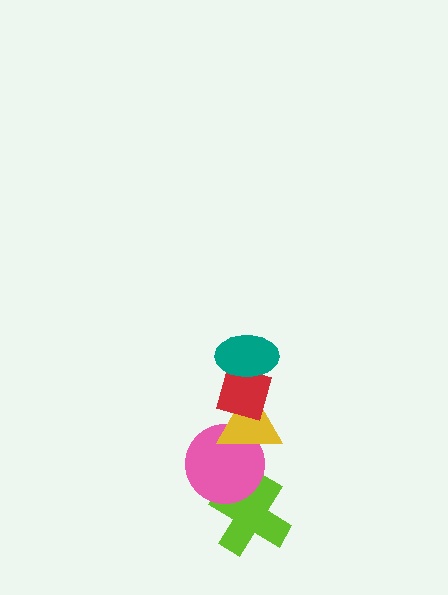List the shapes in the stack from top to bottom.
From top to bottom: the teal ellipse, the red diamond, the yellow triangle, the pink circle, the lime cross.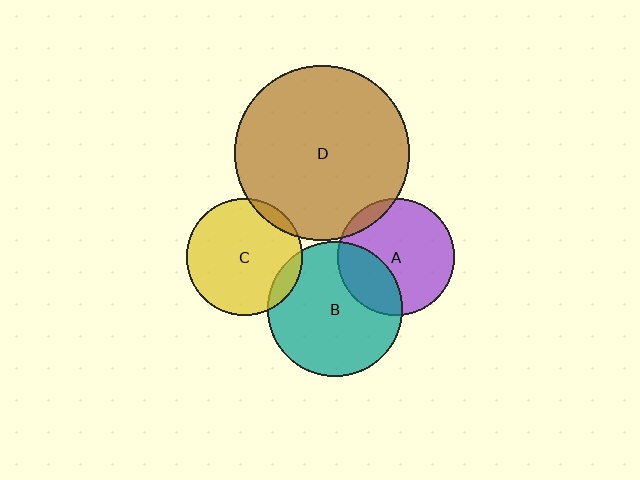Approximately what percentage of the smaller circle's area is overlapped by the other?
Approximately 30%.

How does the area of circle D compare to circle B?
Approximately 1.7 times.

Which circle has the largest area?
Circle D (brown).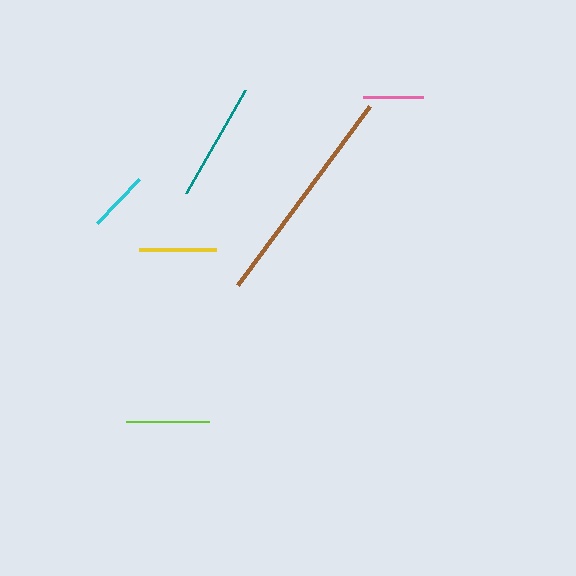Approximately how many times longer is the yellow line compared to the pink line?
The yellow line is approximately 1.3 times the length of the pink line.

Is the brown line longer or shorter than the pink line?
The brown line is longer than the pink line.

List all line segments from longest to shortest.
From longest to shortest: brown, teal, lime, yellow, cyan, pink.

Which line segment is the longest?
The brown line is the longest at approximately 223 pixels.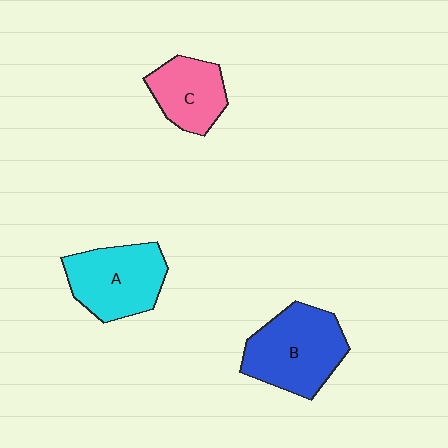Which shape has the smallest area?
Shape C (pink).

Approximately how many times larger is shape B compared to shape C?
Approximately 1.5 times.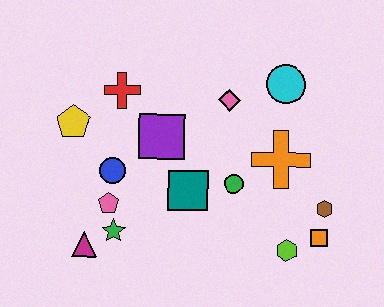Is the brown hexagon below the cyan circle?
Yes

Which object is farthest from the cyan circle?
The magenta triangle is farthest from the cyan circle.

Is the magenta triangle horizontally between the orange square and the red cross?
No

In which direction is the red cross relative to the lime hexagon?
The red cross is to the left of the lime hexagon.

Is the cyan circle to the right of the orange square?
No